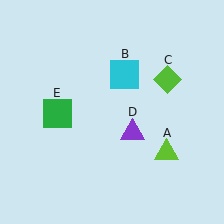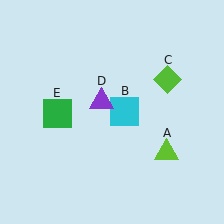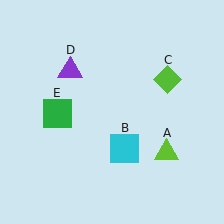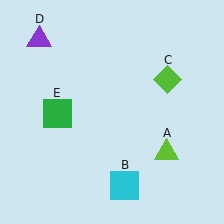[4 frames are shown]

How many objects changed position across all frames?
2 objects changed position: cyan square (object B), purple triangle (object D).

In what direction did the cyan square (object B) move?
The cyan square (object B) moved down.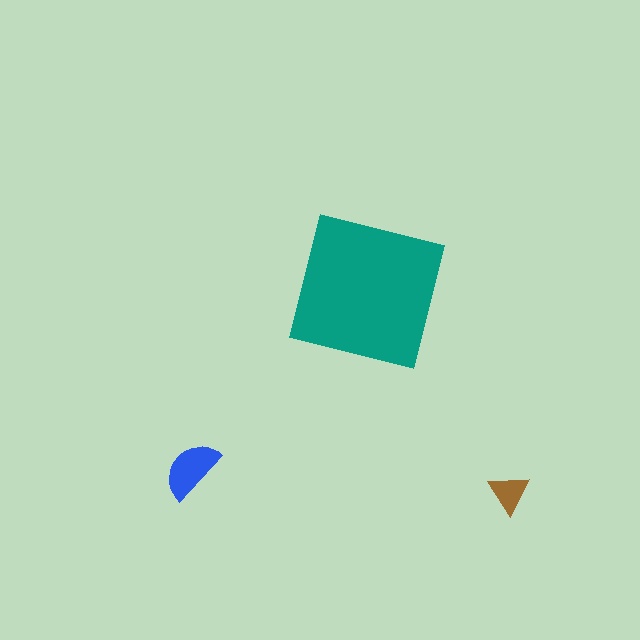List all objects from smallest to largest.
The brown triangle, the blue semicircle, the teal square.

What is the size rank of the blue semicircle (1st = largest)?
2nd.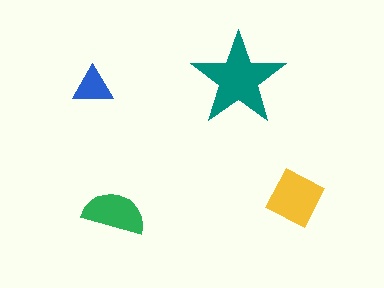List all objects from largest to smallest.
The teal star, the yellow square, the green semicircle, the blue triangle.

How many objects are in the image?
There are 4 objects in the image.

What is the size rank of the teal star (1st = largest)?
1st.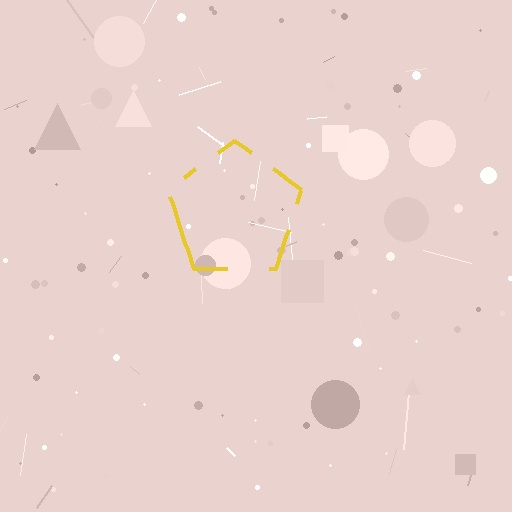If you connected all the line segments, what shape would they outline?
They would outline a pentagon.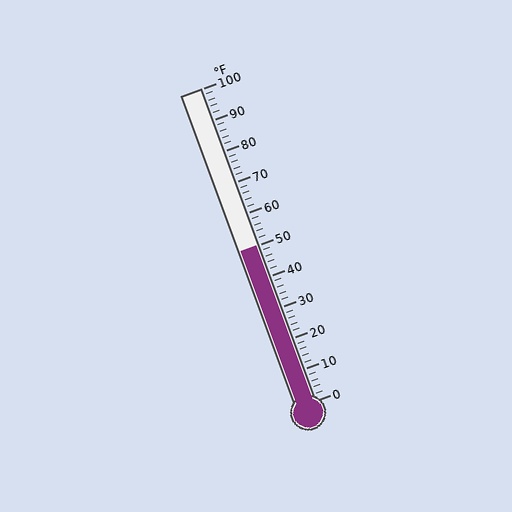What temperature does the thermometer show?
The thermometer shows approximately 50°F.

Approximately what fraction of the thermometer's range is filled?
The thermometer is filled to approximately 50% of its range.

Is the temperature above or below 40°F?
The temperature is above 40°F.